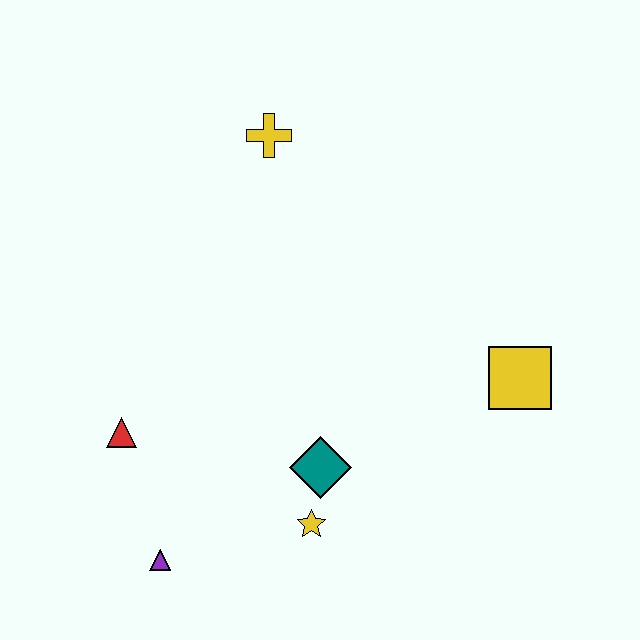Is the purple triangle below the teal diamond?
Yes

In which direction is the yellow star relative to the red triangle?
The yellow star is to the right of the red triangle.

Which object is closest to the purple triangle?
The red triangle is closest to the purple triangle.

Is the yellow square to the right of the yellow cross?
Yes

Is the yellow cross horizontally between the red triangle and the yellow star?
Yes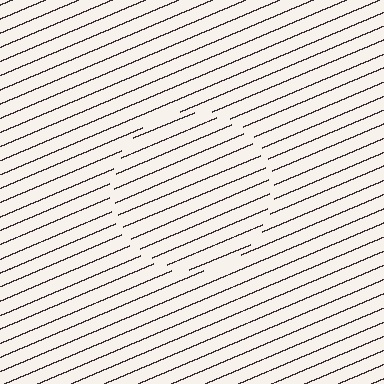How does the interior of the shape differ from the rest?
The interior of the shape contains the same grating, shifted by half a period — the contour is defined by the phase discontinuity where line-ends from the inner and outer gratings abut.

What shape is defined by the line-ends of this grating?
An illusory circle. The interior of the shape contains the same grating, shifted by half a period — the contour is defined by the phase discontinuity where line-ends from the inner and outer gratings abut.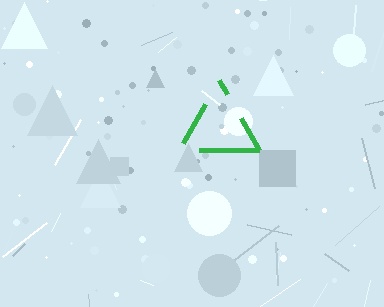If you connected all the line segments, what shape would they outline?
They would outline a triangle.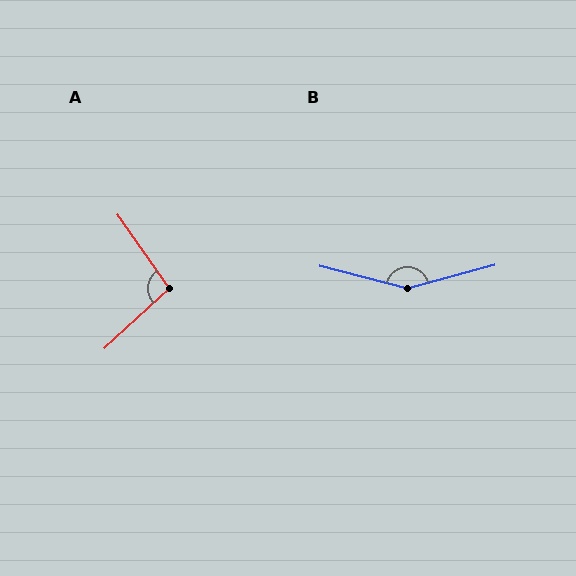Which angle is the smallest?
A, at approximately 98 degrees.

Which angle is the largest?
B, at approximately 151 degrees.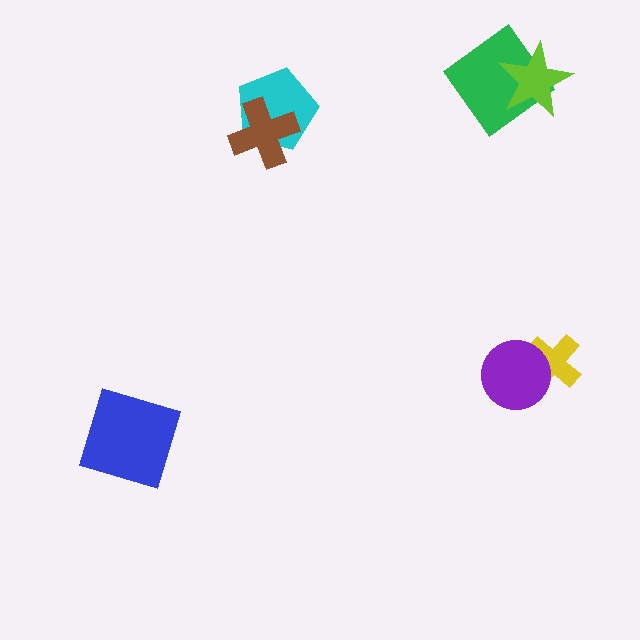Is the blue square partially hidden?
No, no other shape covers it.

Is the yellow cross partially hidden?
Yes, it is partially covered by another shape.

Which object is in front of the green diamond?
The lime star is in front of the green diamond.